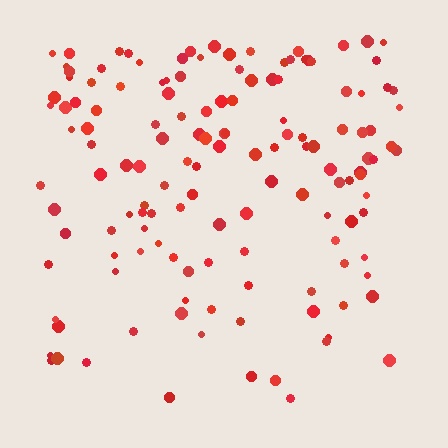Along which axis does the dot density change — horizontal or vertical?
Vertical.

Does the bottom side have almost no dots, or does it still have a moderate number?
Still a moderate number, just noticeably fewer than the top.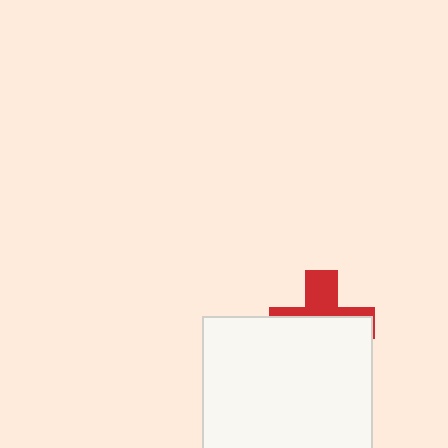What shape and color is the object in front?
The object in front is a white square.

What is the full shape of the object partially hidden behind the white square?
The partially hidden object is a red cross.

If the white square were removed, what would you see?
You would see the complete red cross.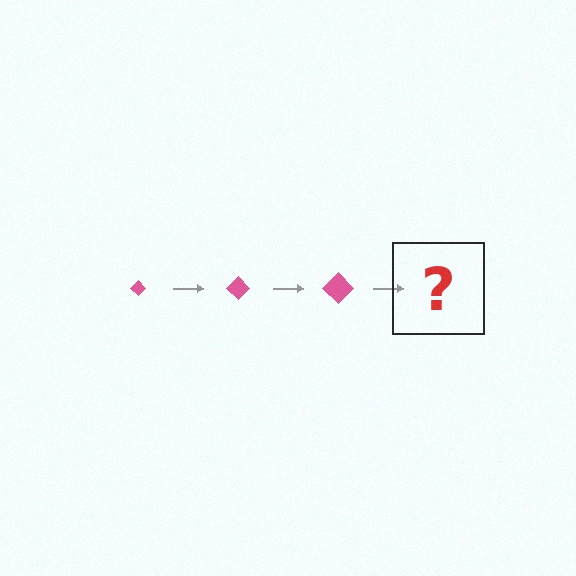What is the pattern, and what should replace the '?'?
The pattern is that the diamond gets progressively larger each step. The '?' should be a pink diamond, larger than the previous one.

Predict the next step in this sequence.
The next step is a pink diamond, larger than the previous one.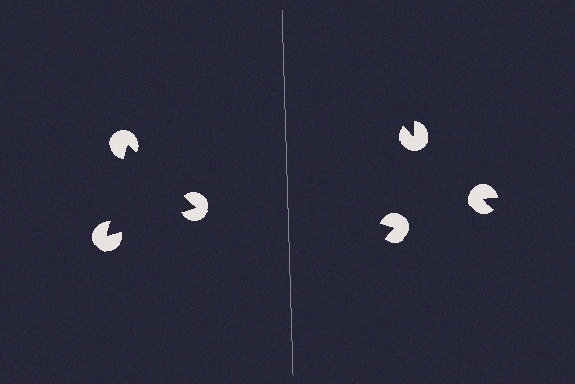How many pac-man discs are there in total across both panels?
6 — 3 on each side.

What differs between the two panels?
The pac-man discs are positioned identically on both sides; only the wedge orientations differ. On the left they align to a triangle; on the right they are misaligned.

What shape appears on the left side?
An illusory triangle.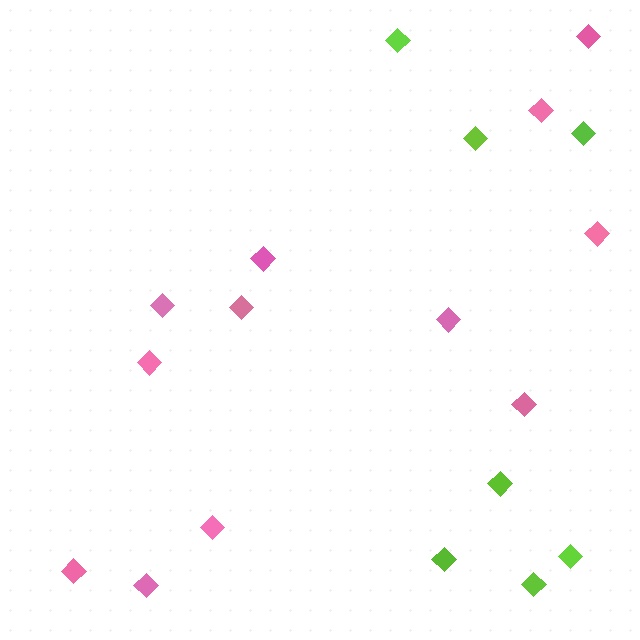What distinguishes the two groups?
There are 2 groups: one group of lime diamonds (7) and one group of pink diamonds (12).